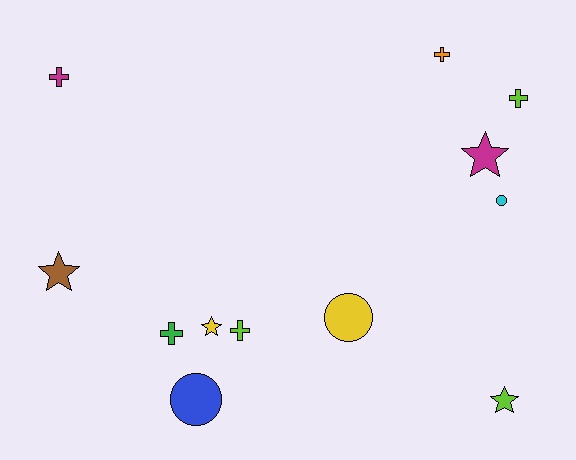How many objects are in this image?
There are 12 objects.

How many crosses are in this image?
There are 5 crosses.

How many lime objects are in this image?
There are 3 lime objects.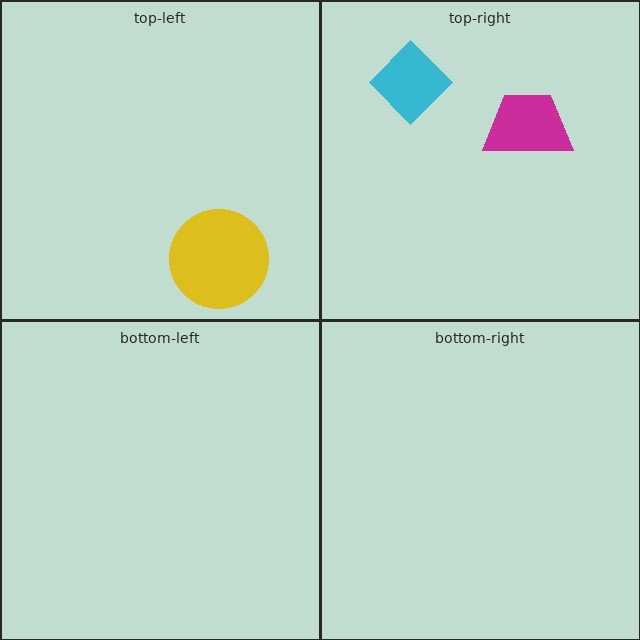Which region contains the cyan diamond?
The top-right region.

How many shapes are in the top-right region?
2.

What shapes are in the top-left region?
The yellow circle.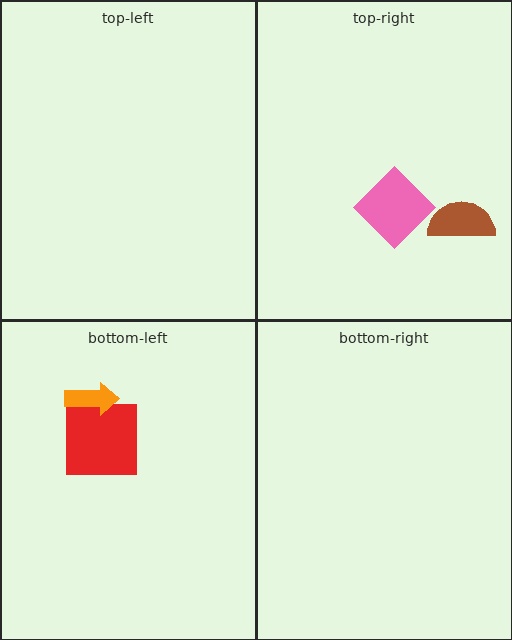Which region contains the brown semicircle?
The top-right region.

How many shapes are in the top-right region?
2.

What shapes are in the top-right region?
The brown semicircle, the pink diamond.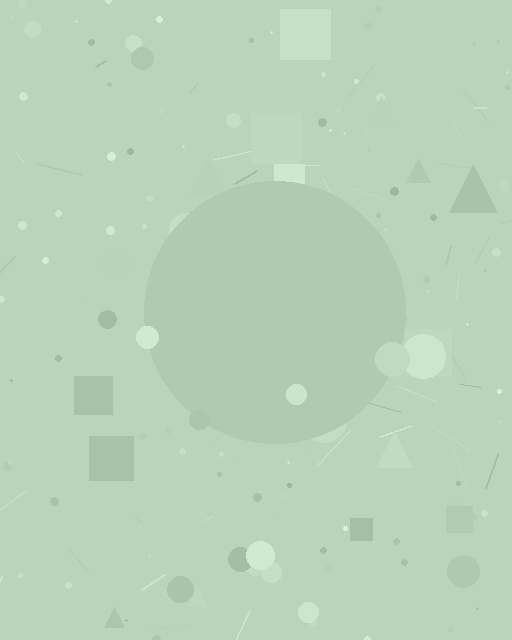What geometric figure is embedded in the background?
A circle is embedded in the background.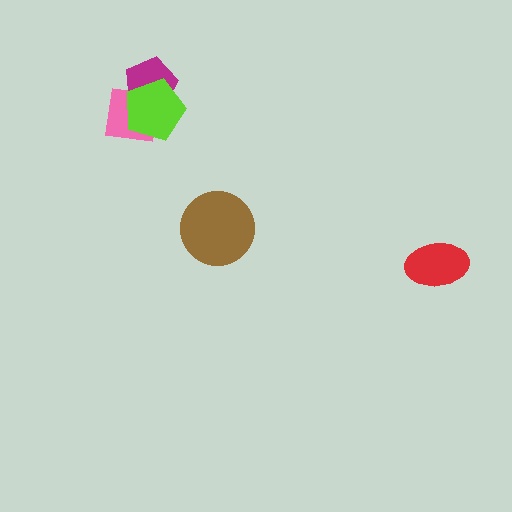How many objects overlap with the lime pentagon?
2 objects overlap with the lime pentagon.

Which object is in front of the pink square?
The lime pentagon is in front of the pink square.